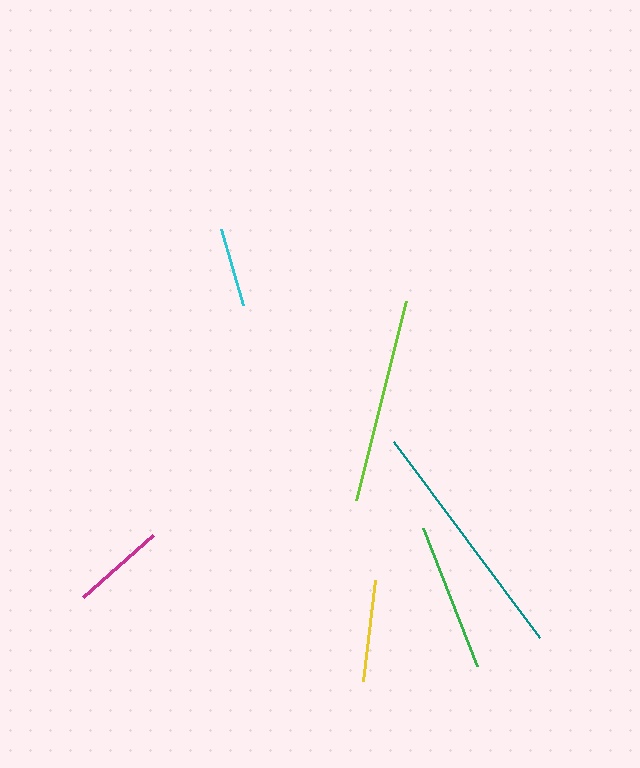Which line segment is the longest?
The teal line is the longest at approximately 244 pixels.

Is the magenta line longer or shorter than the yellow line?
The yellow line is longer than the magenta line.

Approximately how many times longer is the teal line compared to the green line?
The teal line is approximately 1.7 times the length of the green line.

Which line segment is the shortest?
The cyan line is the shortest at approximately 80 pixels.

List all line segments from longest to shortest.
From longest to shortest: teal, lime, green, yellow, magenta, cyan.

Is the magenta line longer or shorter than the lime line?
The lime line is longer than the magenta line.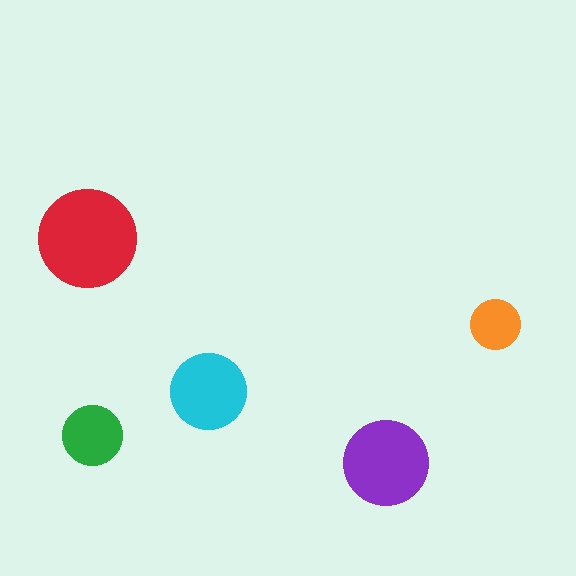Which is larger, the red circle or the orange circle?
The red one.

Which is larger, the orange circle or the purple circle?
The purple one.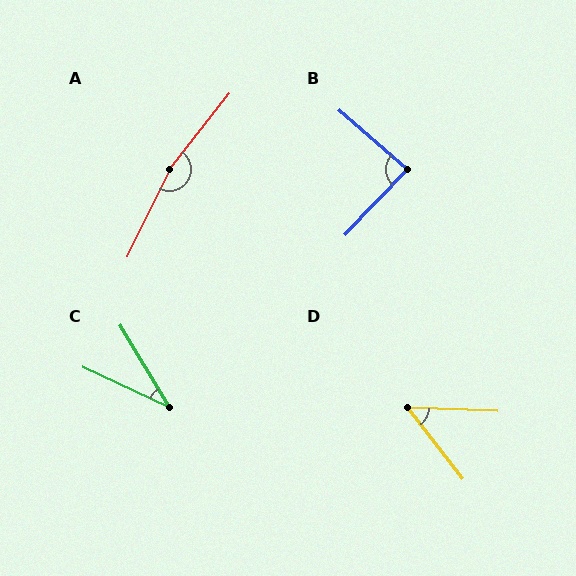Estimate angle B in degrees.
Approximately 88 degrees.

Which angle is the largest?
A, at approximately 168 degrees.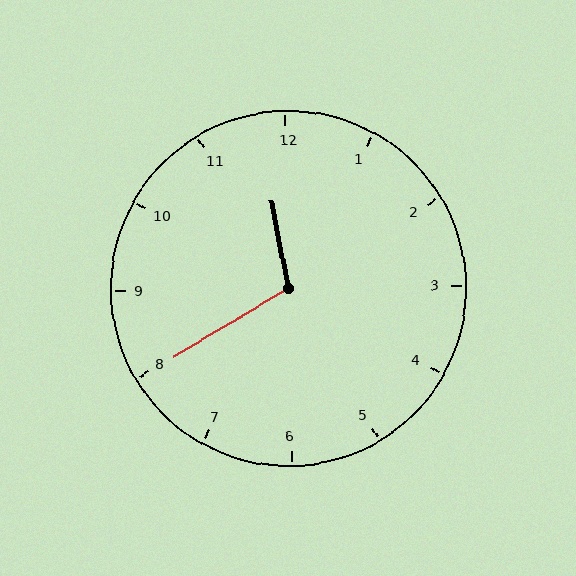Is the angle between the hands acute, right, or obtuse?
It is obtuse.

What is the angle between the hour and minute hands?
Approximately 110 degrees.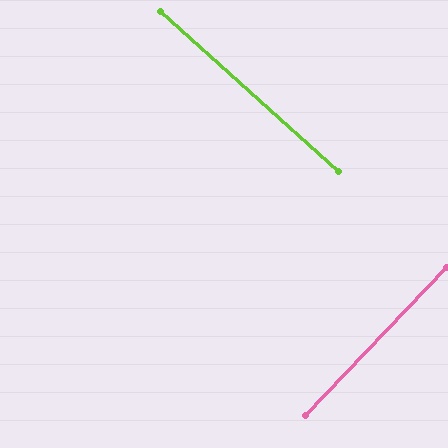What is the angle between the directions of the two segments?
Approximately 88 degrees.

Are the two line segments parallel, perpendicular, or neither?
Perpendicular — they meet at approximately 88°.